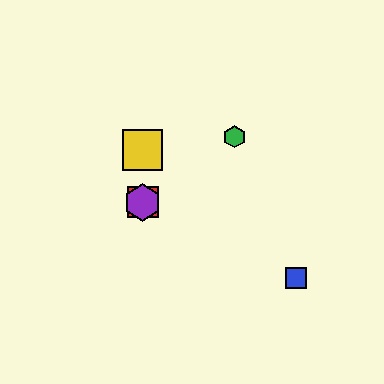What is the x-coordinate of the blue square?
The blue square is at x≈296.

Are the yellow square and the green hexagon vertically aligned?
No, the yellow square is at x≈143 and the green hexagon is at x≈235.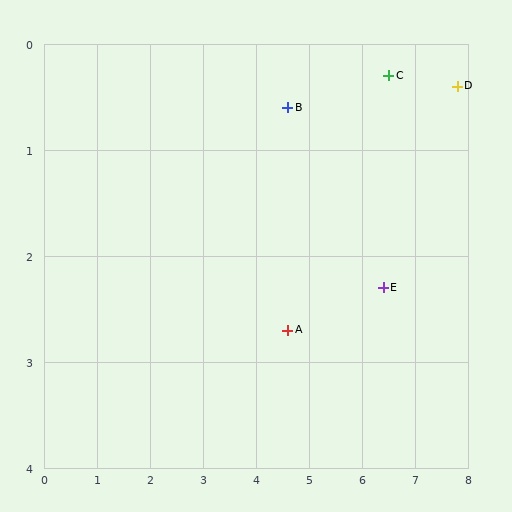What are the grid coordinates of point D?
Point D is at approximately (7.8, 0.4).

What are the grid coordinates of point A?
Point A is at approximately (4.6, 2.7).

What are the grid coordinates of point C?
Point C is at approximately (6.5, 0.3).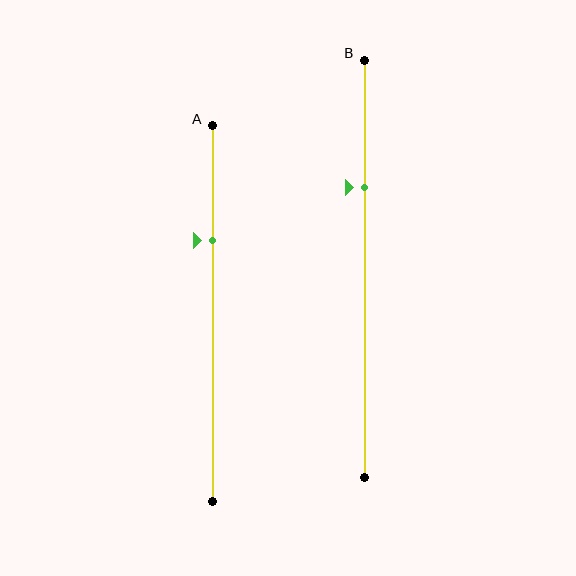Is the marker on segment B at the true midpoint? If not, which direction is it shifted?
No, the marker on segment B is shifted upward by about 20% of the segment length.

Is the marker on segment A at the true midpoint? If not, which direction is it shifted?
No, the marker on segment A is shifted upward by about 19% of the segment length.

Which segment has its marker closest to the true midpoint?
Segment A has its marker closest to the true midpoint.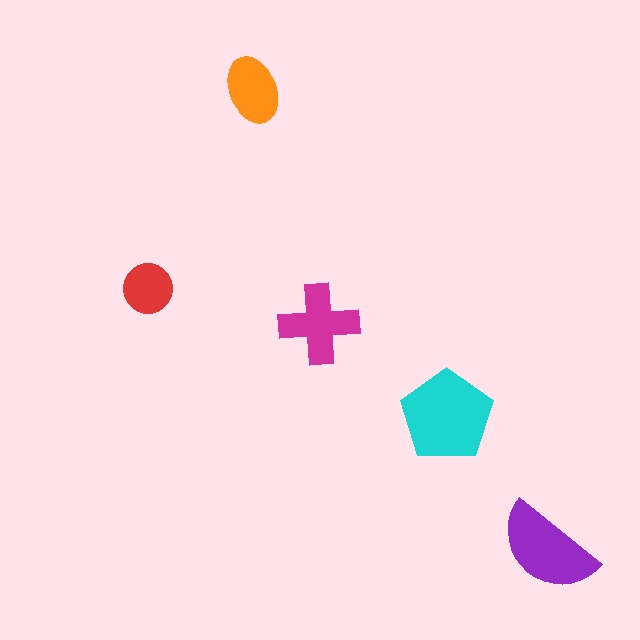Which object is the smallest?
The red circle.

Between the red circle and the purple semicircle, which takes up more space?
The purple semicircle.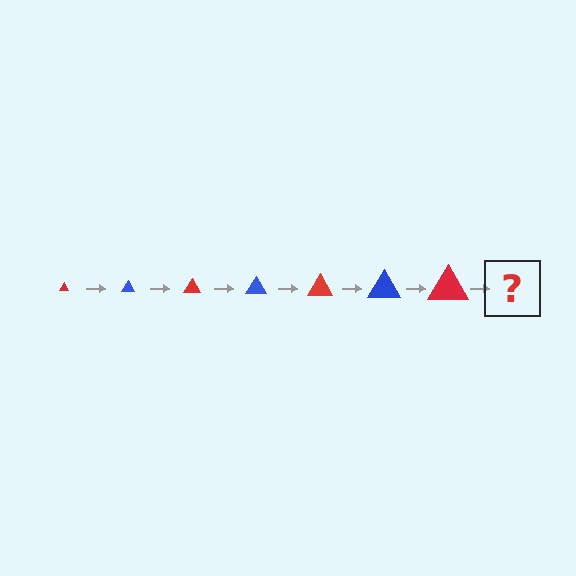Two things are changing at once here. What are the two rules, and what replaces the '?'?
The two rules are that the triangle grows larger each step and the color cycles through red and blue. The '?' should be a blue triangle, larger than the previous one.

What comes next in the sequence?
The next element should be a blue triangle, larger than the previous one.